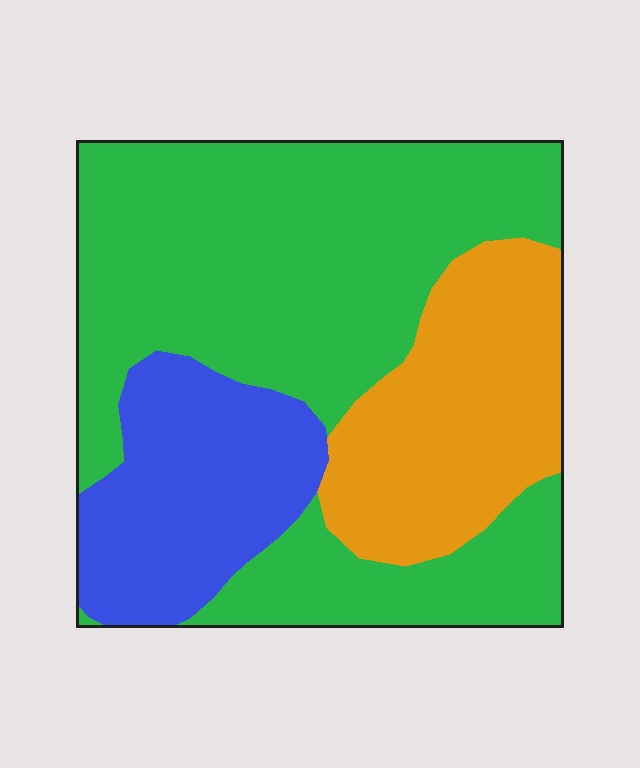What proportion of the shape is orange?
Orange covers 23% of the shape.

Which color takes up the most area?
Green, at roughly 55%.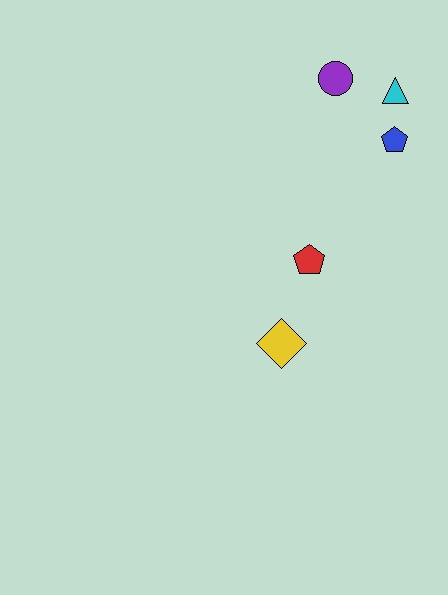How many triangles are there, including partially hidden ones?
There is 1 triangle.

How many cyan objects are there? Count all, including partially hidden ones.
There is 1 cyan object.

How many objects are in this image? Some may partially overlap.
There are 5 objects.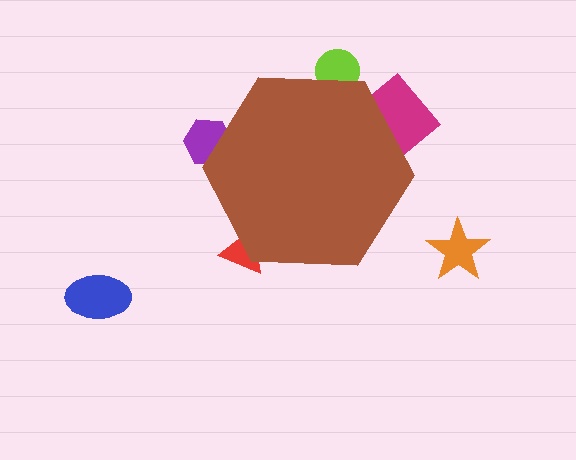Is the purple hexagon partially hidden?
Yes, the purple hexagon is partially hidden behind the brown hexagon.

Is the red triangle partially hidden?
Yes, the red triangle is partially hidden behind the brown hexagon.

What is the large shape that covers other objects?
A brown hexagon.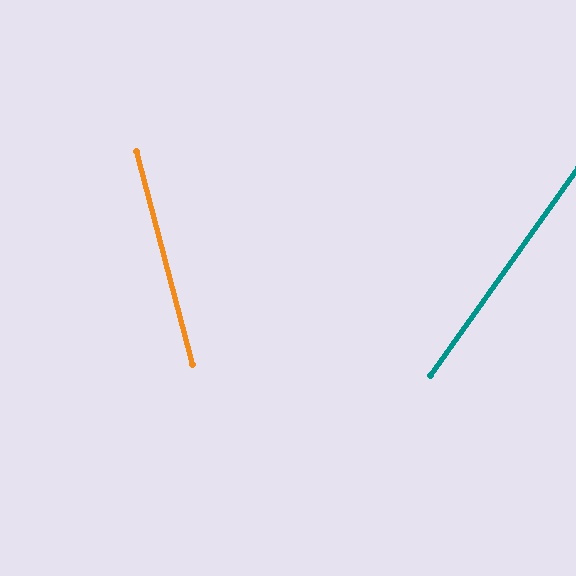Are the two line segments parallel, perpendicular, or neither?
Neither parallel nor perpendicular — they differ by about 50°.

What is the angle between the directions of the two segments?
Approximately 50 degrees.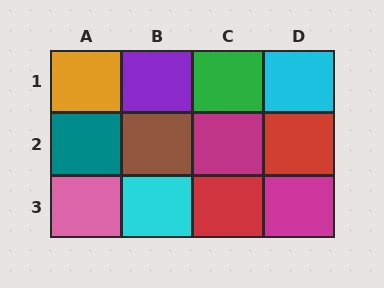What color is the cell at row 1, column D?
Cyan.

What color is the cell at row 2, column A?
Teal.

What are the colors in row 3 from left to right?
Pink, cyan, red, magenta.